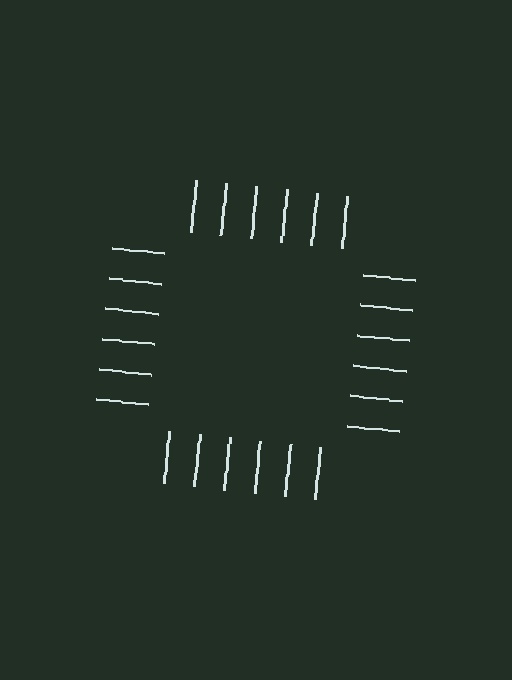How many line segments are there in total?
24 — 6 along each of the 4 edges.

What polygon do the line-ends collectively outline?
An illusory square — the line segments terminate on its edges but no continuous stroke is drawn.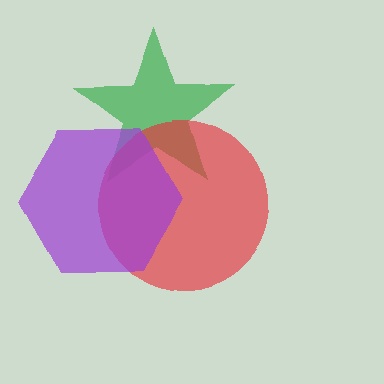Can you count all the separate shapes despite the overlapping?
Yes, there are 3 separate shapes.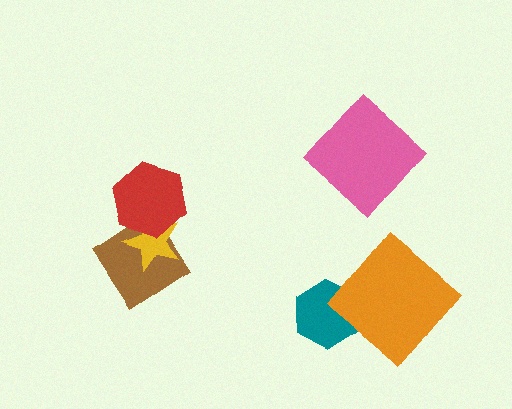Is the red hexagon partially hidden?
No, no other shape covers it.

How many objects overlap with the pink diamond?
0 objects overlap with the pink diamond.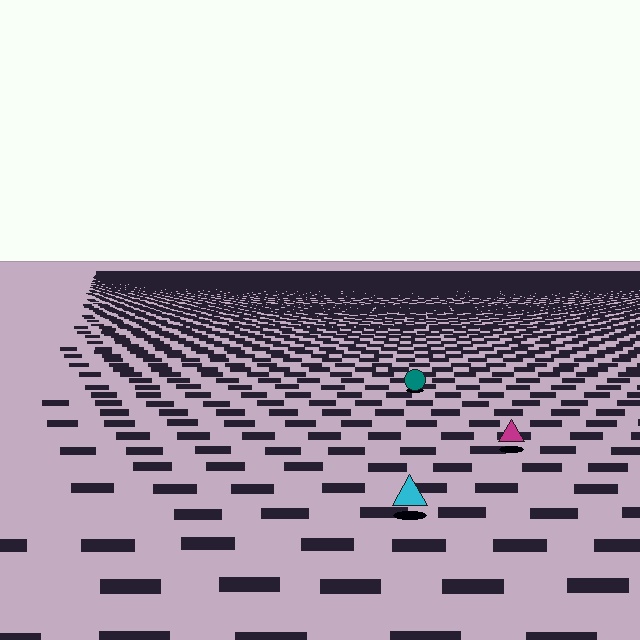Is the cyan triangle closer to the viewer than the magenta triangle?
Yes. The cyan triangle is closer — you can tell from the texture gradient: the ground texture is coarser near it.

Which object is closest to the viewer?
The cyan triangle is closest. The texture marks near it are larger and more spread out.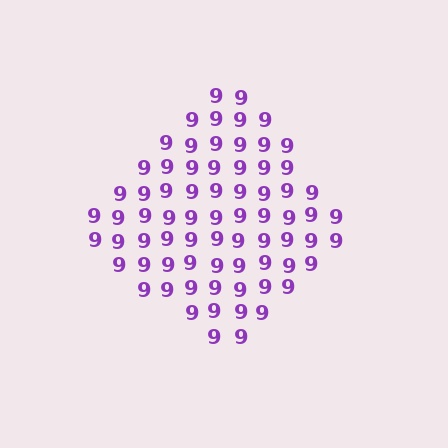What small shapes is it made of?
It is made of small digit 9's.